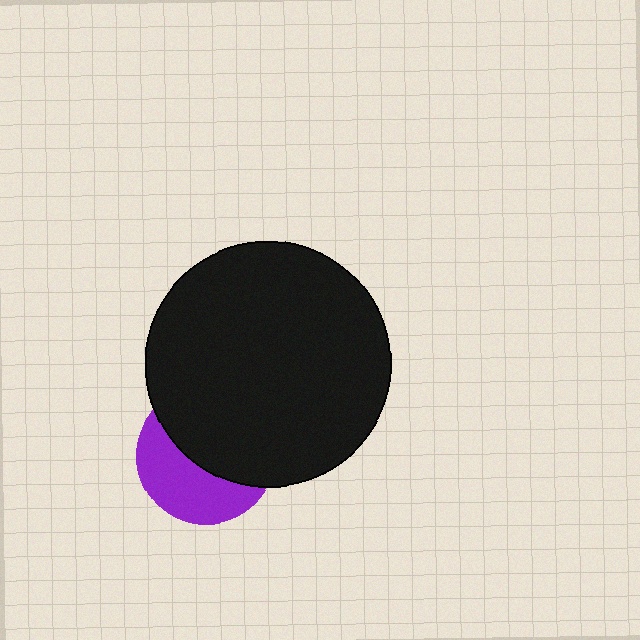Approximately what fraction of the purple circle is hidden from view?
Roughly 56% of the purple circle is hidden behind the black circle.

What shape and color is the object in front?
The object in front is a black circle.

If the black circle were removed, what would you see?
You would see the complete purple circle.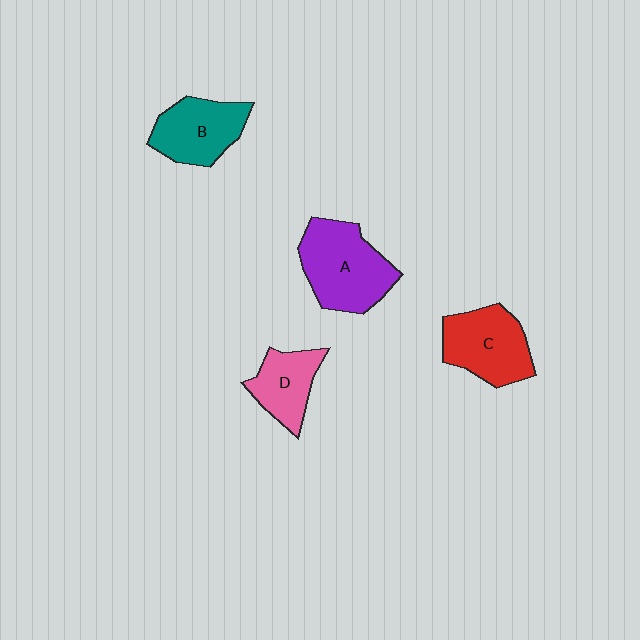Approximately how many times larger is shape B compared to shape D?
Approximately 1.3 times.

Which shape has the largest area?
Shape A (purple).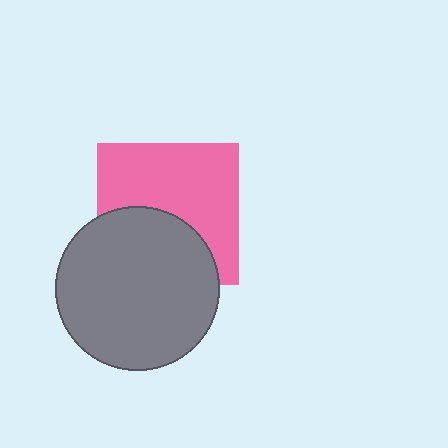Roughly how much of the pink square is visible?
About half of it is visible (roughly 60%).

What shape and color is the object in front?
The object in front is a gray circle.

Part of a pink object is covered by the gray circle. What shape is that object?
It is a square.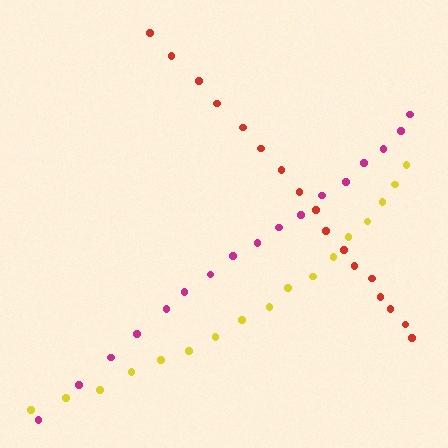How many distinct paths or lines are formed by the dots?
There are 3 distinct paths.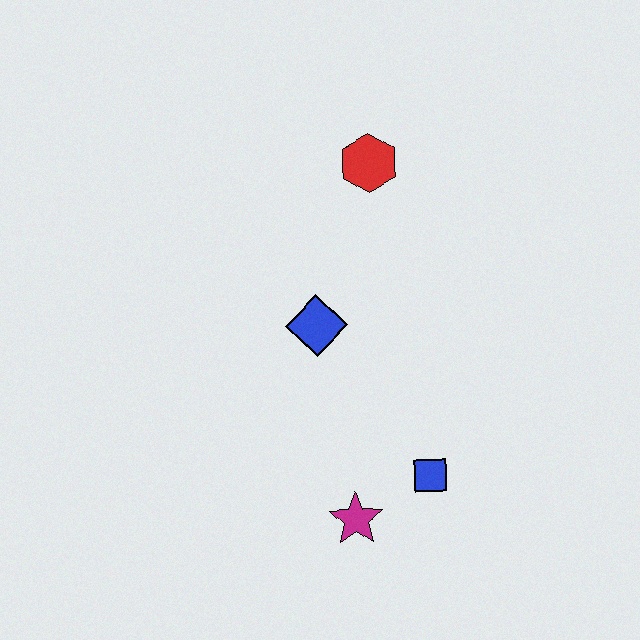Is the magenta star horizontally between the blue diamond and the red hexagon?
Yes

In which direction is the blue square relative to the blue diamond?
The blue square is below the blue diamond.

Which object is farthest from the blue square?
The red hexagon is farthest from the blue square.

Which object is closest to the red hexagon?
The blue diamond is closest to the red hexagon.